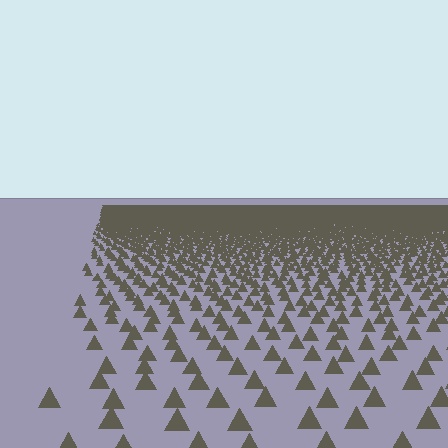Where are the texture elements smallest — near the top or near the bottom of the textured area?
Near the top.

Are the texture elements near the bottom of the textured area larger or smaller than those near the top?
Larger. Near the bottom, elements are closer to the viewer and appear at a bigger on-screen size.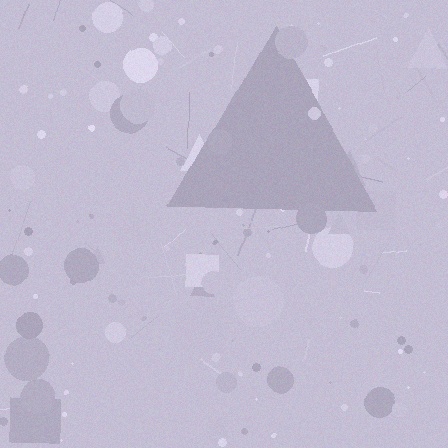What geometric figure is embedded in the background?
A triangle is embedded in the background.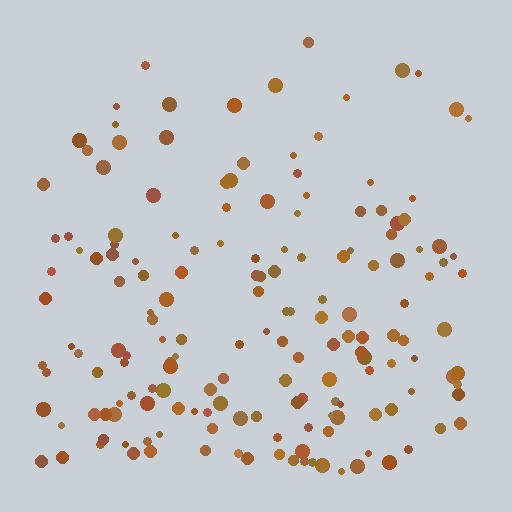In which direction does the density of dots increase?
From top to bottom, with the bottom side densest.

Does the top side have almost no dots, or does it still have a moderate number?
Still a moderate number, just noticeably fewer than the bottom.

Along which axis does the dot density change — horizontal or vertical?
Vertical.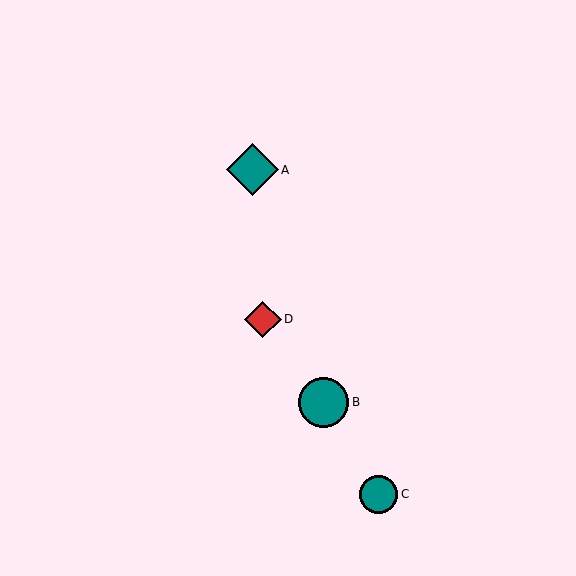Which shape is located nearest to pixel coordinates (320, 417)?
The teal circle (labeled B) at (324, 402) is nearest to that location.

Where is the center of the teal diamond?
The center of the teal diamond is at (252, 170).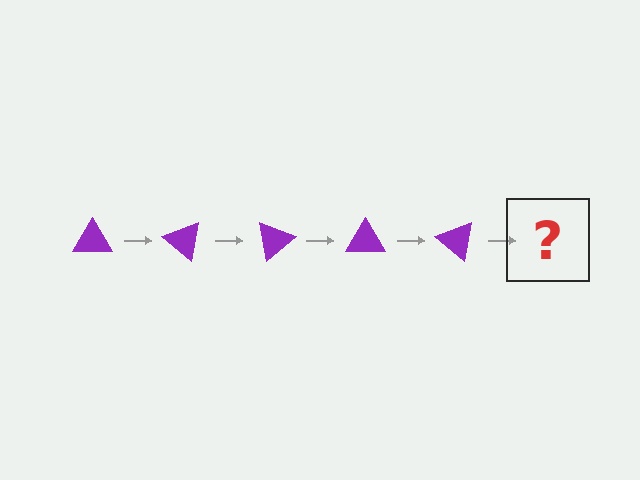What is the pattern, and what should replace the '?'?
The pattern is that the triangle rotates 40 degrees each step. The '?' should be a purple triangle rotated 200 degrees.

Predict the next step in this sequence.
The next step is a purple triangle rotated 200 degrees.